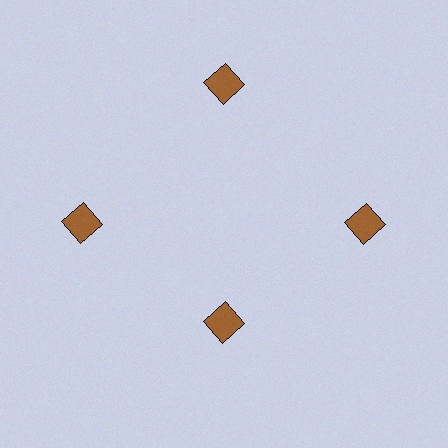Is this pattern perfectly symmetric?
No. The 4 brown squares are arranged in a ring, but one element near the 6 o'clock position is pulled inward toward the center, breaking the 4-fold rotational symmetry.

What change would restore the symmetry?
The symmetry would be restored by moving it outward, back onto the ring so that all 4 squares sit at equal angles and equal distance from the center.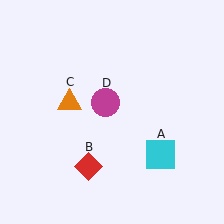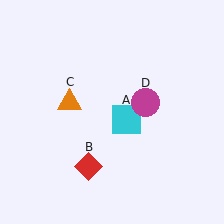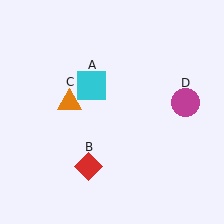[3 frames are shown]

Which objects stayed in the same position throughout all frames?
Red diamond (object B) and orange triangle (object C) remained stationary.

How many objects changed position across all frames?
2 objects changed position: cyan square (object A), magenta circle (object D).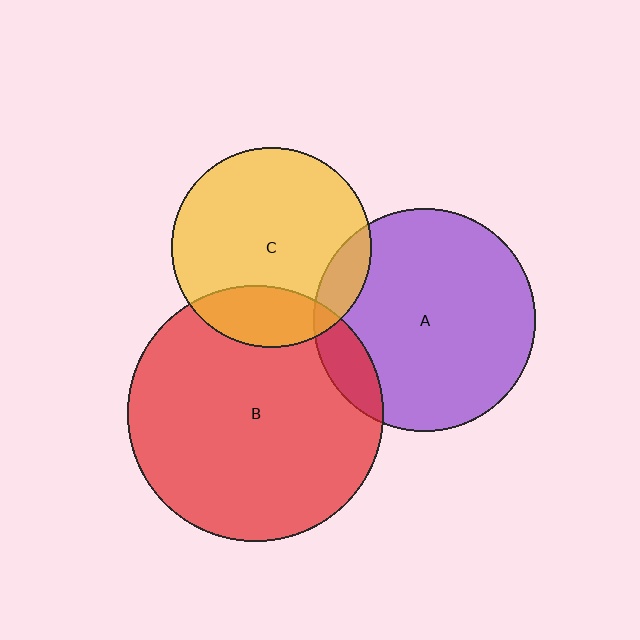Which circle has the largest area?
Circle B (red).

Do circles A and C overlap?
Yes.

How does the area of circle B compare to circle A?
Approximately 1.3 times.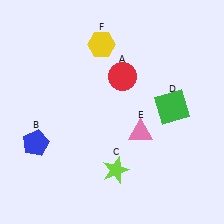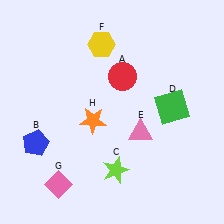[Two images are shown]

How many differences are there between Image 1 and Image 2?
There are 2 differences between the two images.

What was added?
A pink diamond (G), an orange star (H) were added in Image 2.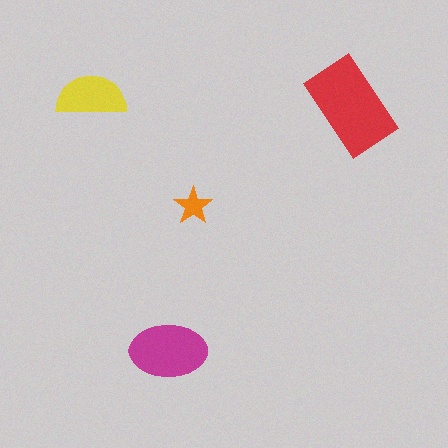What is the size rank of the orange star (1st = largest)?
4th.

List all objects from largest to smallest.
The red rectangle, the magenta ellipse, the yellow semicircle, the orange star.